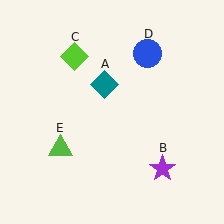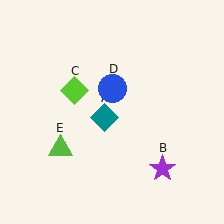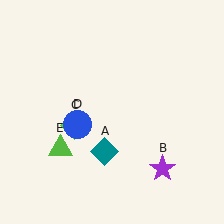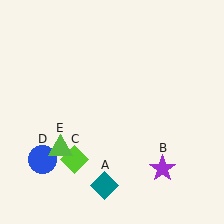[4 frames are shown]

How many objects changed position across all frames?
3 objects changed position: teal diamond (object A), lime diamond (object C), blue circle (object D).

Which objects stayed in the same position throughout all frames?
Purple star (object B) and lime triangle (object E) remained stationary.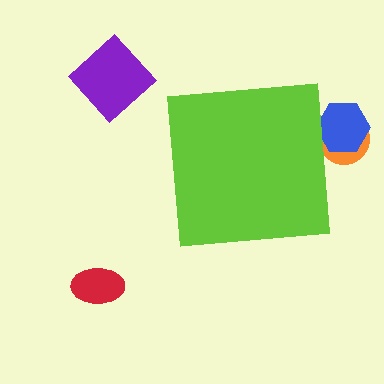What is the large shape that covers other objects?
A lime square.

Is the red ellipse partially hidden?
No, the red ellipse is fully visible.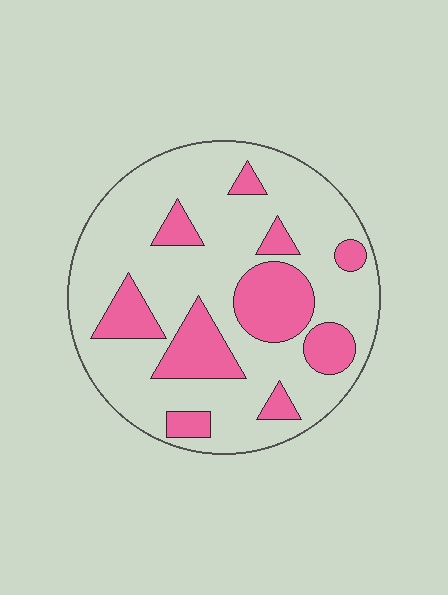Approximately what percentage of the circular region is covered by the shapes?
Approximately 25%.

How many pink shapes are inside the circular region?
10.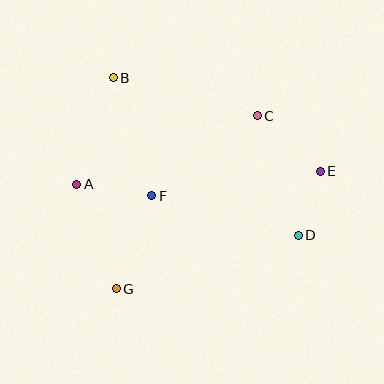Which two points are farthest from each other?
Points A and E are farthest from each other.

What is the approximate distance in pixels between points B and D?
The distance between B and D is approximately 243 pixels.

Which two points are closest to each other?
Points D and E are closest to each other.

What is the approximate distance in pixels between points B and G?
The distance between B and G is approximately 211 pixels.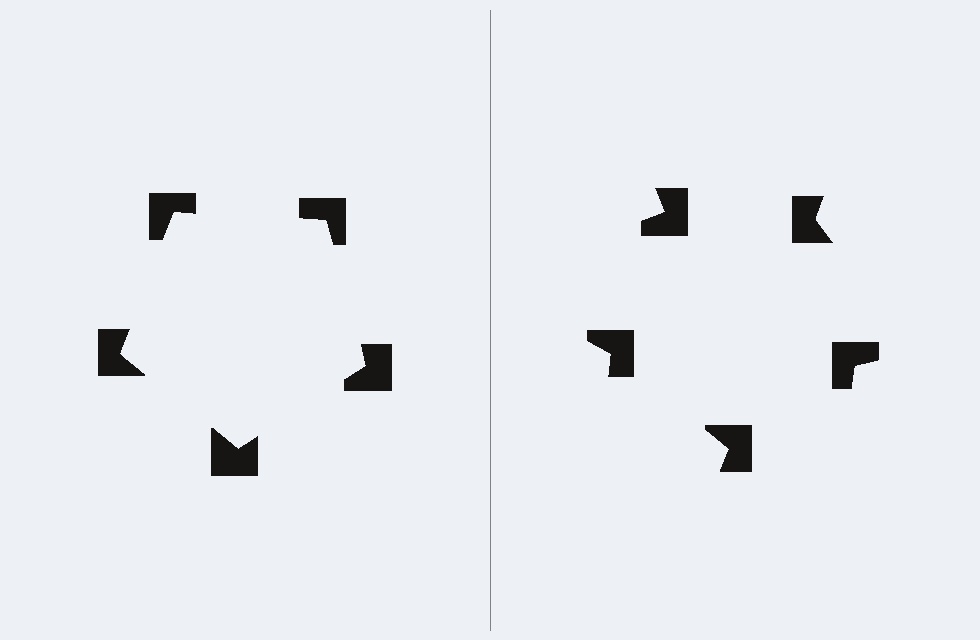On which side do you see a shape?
An illusory pentagon appears on the left side. On the right side the wedge cuts are rotated, so no coherent shape forms.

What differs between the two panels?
The notched squares are positioned identically on both sides; only the wedge orientations differ. On the left they align to a pentagon; on the right they are misaligned.